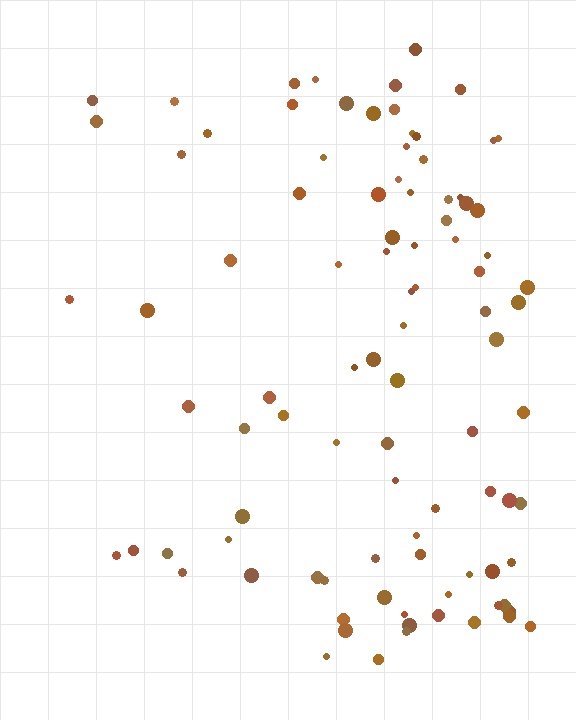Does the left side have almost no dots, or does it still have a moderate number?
Still a moderate number, just noticeably fewer than the right.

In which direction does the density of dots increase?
From left to right, with the right side densest.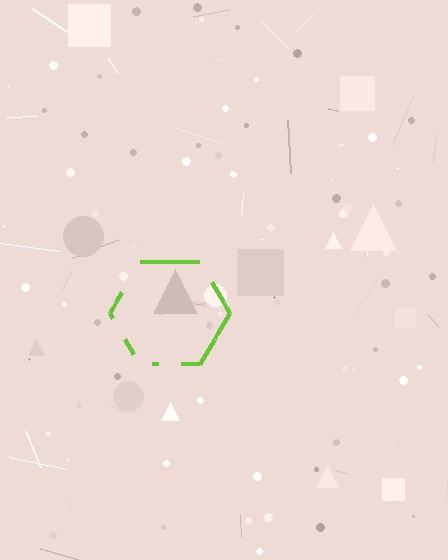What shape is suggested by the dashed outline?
The dashed outline suggests a hexagon.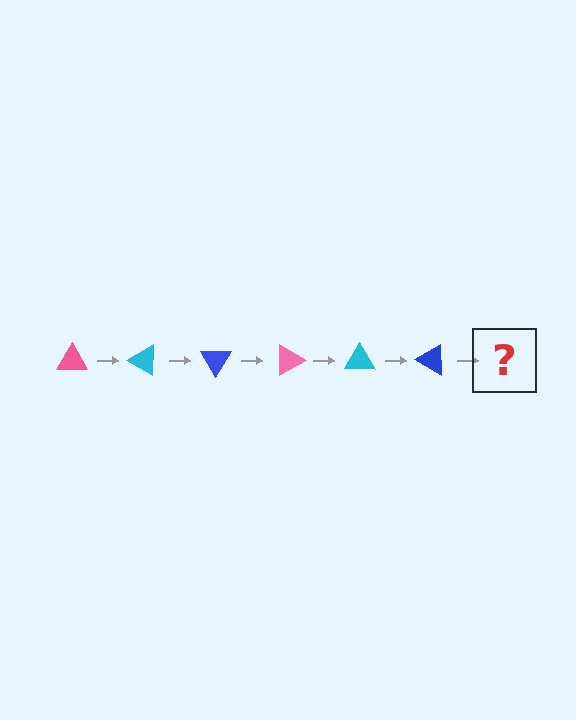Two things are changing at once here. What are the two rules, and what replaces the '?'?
The two rules are that it rotates 30 degrees each step and the color cycles through pink, cyan, and blue. The '?' should be a pink triangle, rotated 180 degrees from the start.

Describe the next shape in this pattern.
It should be a pink triangle, rotated 180 degrees from the start.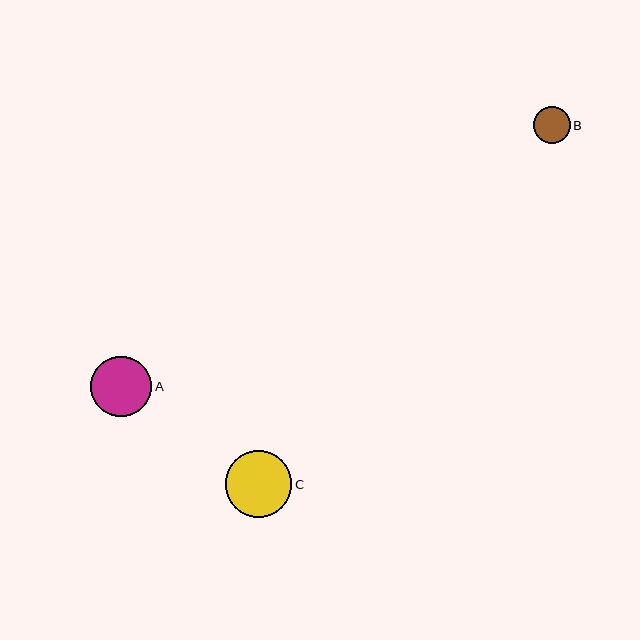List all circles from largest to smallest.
From largest to smallest: C, A, B.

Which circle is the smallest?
Circle B is the smallest with a size of approximately 37 pixels.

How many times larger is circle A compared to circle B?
Circle A is approximately 1.7 times the size of circle B.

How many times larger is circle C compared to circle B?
Circle C is approximately 1.8 times the size of circle B.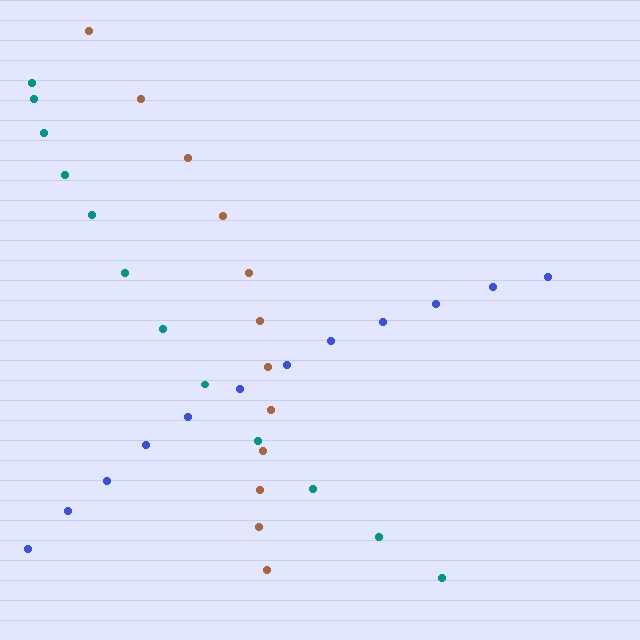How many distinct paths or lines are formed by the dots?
There are 3 distinct paths.